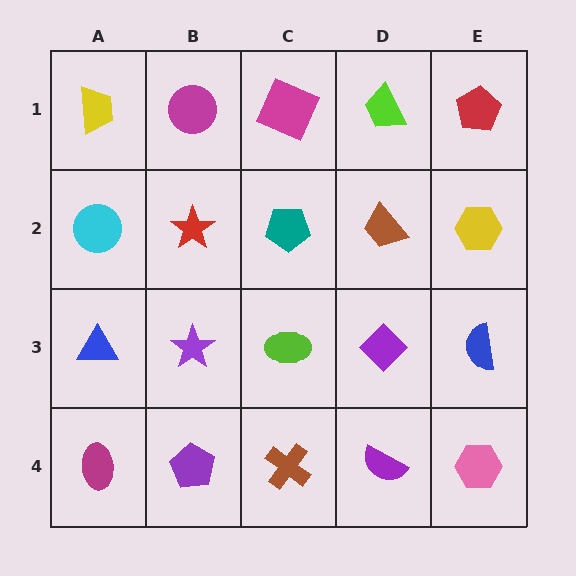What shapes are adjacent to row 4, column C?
A lime ellipse (row 3, column C), a purple pentagon (row 4, column B), a purple semicircle (row 4, column D).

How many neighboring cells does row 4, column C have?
3.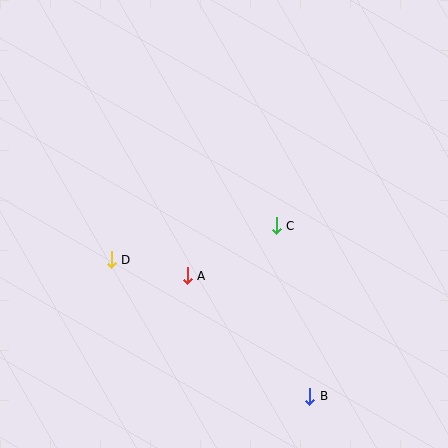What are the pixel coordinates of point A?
Point A is at (187, 276).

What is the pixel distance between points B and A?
The distance between B and A is 172 pixels.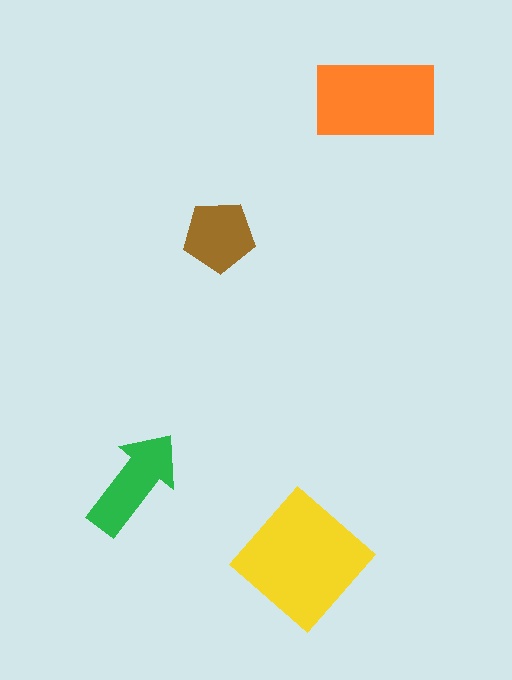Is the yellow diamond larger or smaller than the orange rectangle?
Larger.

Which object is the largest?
The yellow diamond.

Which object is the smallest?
The brown pentagon.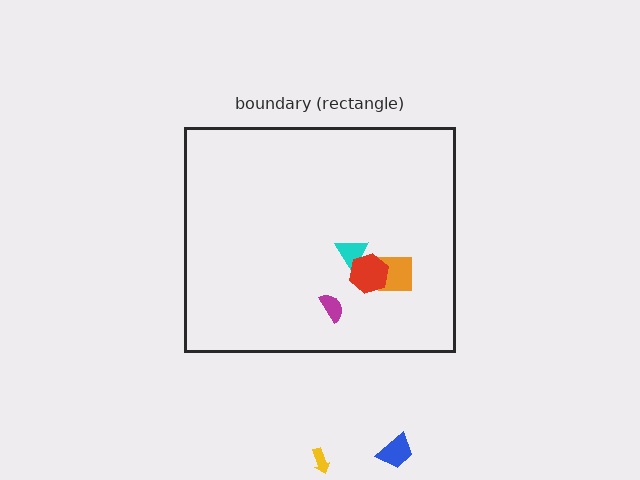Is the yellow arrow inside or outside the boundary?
Outside.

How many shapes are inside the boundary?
4 inside, 2 outside.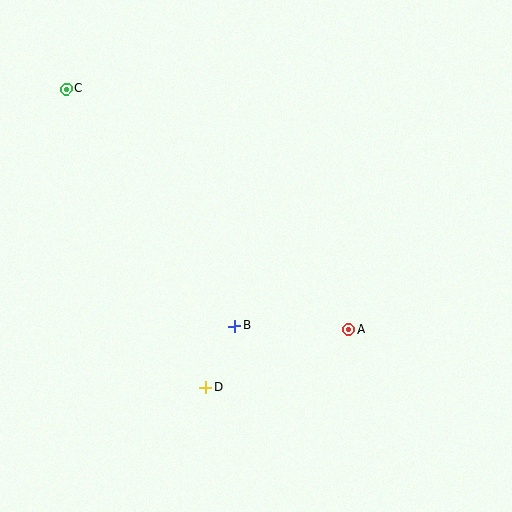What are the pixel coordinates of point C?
Point C is at (66, 89).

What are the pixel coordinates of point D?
Point D is at (206, 388).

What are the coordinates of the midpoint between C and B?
The midpoint between C and B is at (150, 207).